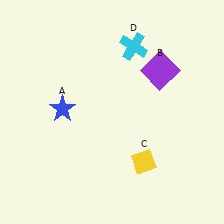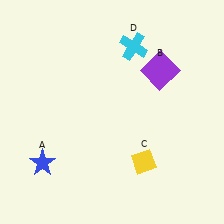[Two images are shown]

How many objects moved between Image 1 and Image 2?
1 object moved between the two images.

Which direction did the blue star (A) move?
The blue star (A) moved down.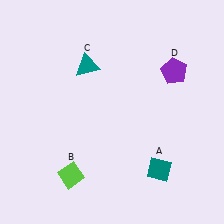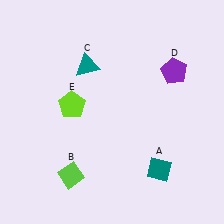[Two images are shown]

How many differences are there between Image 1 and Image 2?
There is 1 difference between the two images.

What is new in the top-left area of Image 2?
A lime pentagon (E) was added in the top-left area of Image 2.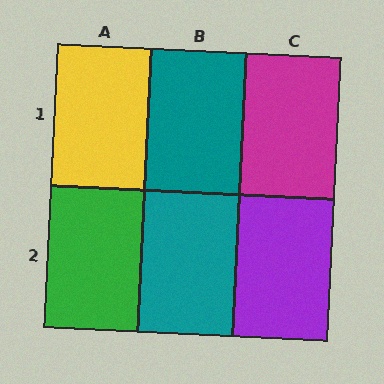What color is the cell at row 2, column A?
Green.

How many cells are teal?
2 cells are teal.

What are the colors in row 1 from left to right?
Yellow, teal, magenta.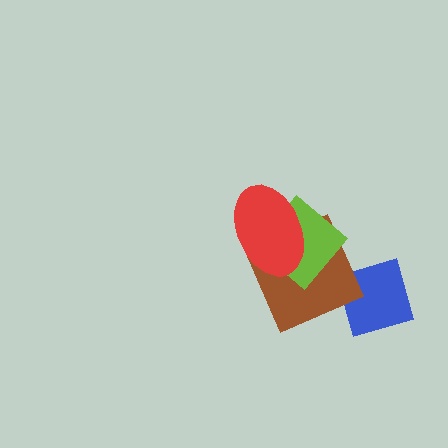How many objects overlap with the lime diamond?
2 objects overlap with the lime diamond.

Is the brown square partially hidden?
Yes, it is partially covered by another shape.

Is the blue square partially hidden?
No, no other shape covers it.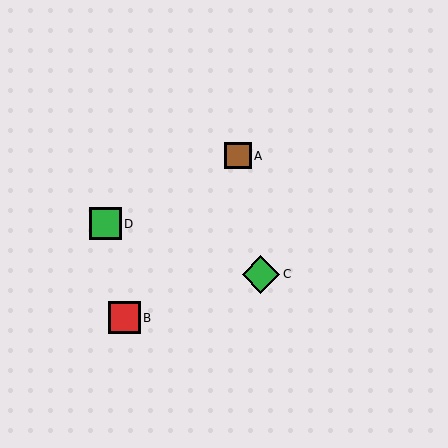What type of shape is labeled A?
Shape A is a brown square.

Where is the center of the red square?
The center of the red square is at (124, 318).